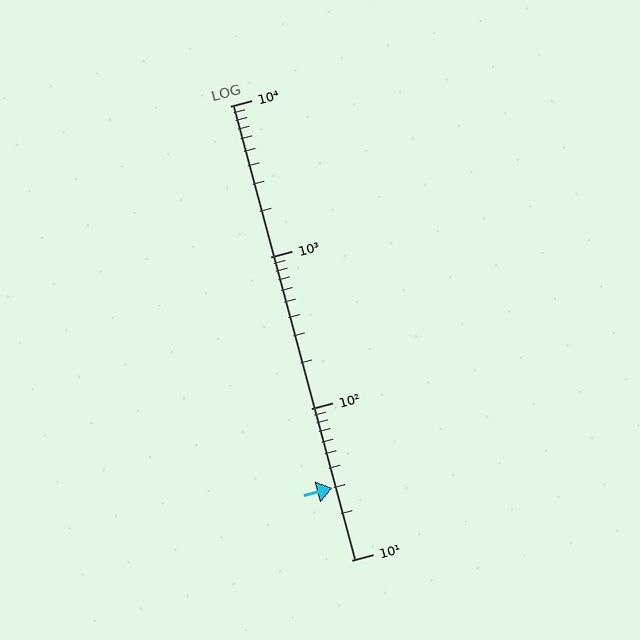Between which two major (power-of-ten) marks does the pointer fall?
The pointer is between 10 and 100.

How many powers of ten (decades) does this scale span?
The scale spans 3 decades, from 10 to 10000.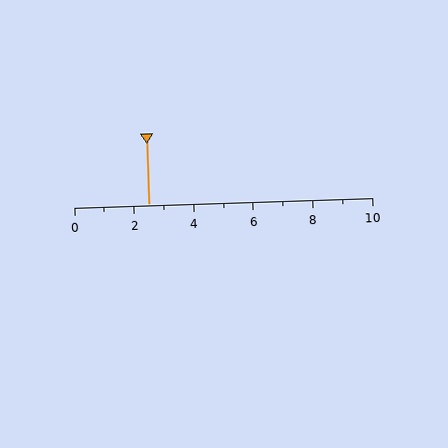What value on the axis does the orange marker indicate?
The marker indicates approximately 2.5.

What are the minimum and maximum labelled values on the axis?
The axis runs from 0 to 10.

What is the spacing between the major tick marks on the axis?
The major ticks are spaced 2 apart.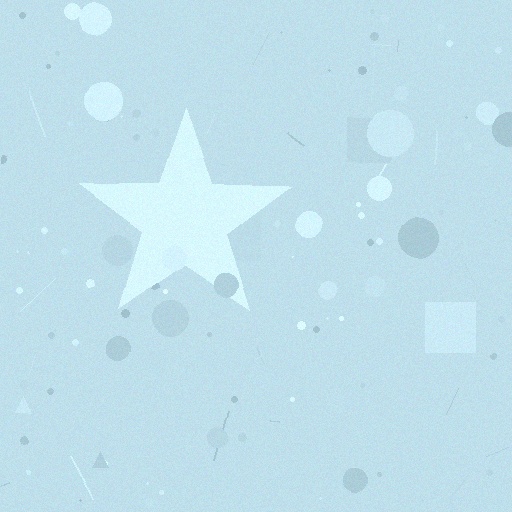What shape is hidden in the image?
A star is hidden in the image.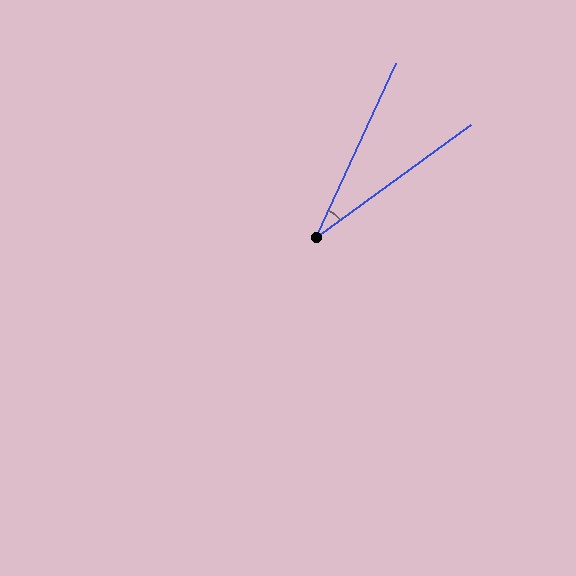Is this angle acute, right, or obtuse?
It is acute.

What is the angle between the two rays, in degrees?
Approximately 29 degrees.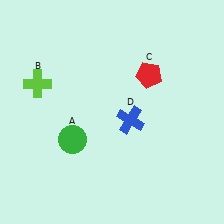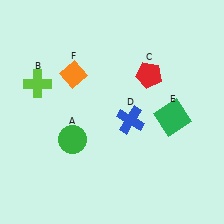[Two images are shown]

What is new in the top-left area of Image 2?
An orange diamond (F) was added in the top-left area of Image 2.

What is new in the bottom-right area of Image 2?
A green square (E) was added in the bottom-right area of Image 2.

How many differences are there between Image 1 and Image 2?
There are 2 differences between the two images.